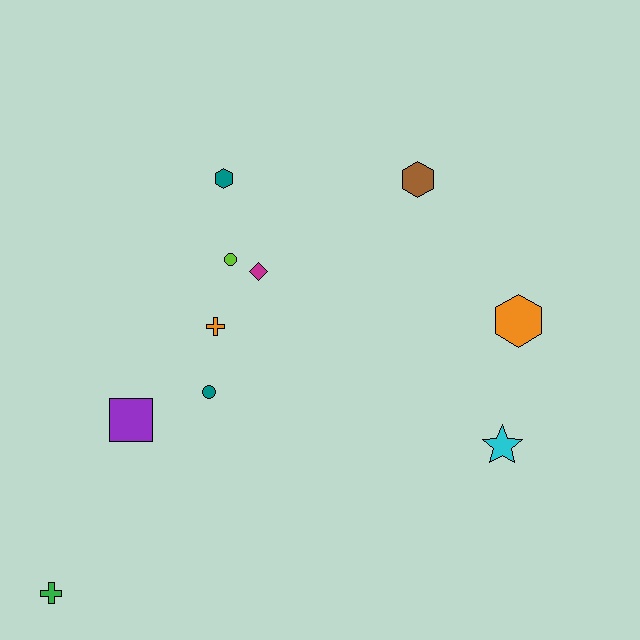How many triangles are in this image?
There are no triangles.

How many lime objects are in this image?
There is 1 lime object.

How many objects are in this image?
There are 10 objects.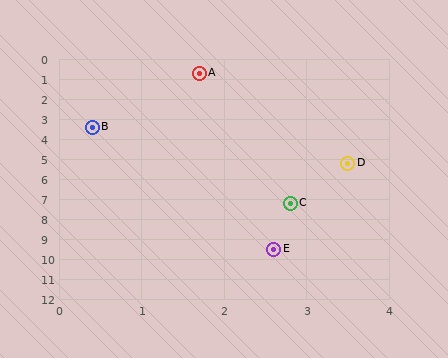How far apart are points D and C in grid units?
Points D and C are about 2.1 grid units apart.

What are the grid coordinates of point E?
Point E is at approximately (2.6, 9.5).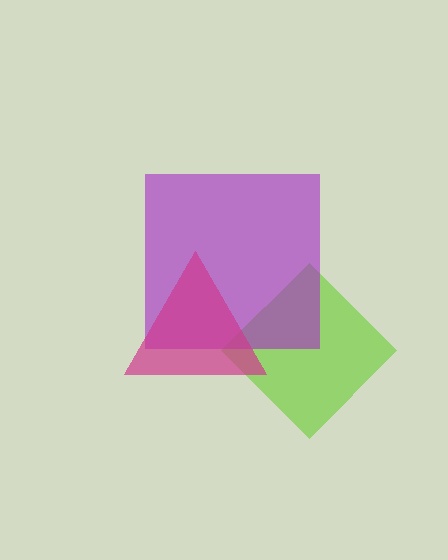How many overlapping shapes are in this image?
There are 3 overlapping shapes in the image.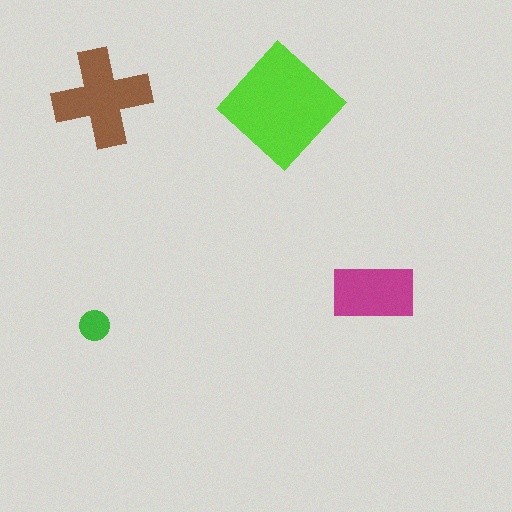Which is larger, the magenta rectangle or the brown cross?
The brown cross.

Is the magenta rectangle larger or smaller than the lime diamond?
Smaller.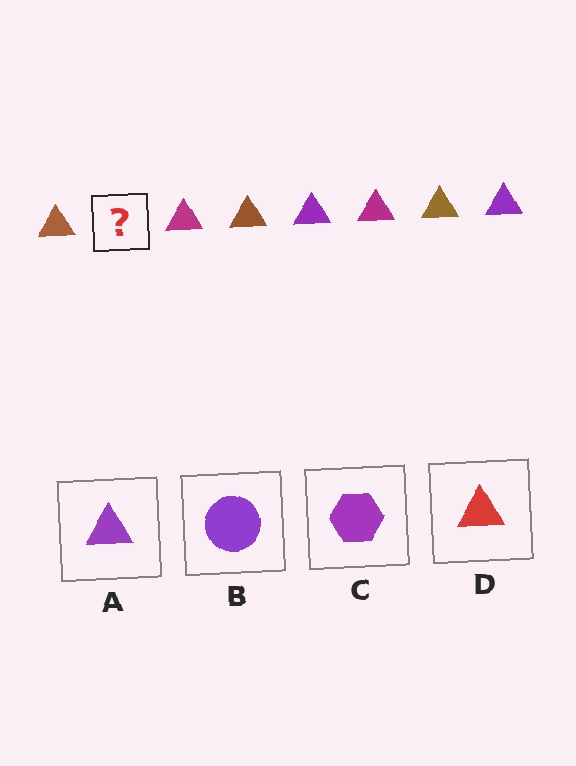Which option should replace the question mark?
Option A.